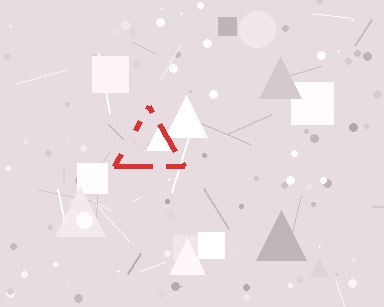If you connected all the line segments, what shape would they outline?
They would outline a triangle.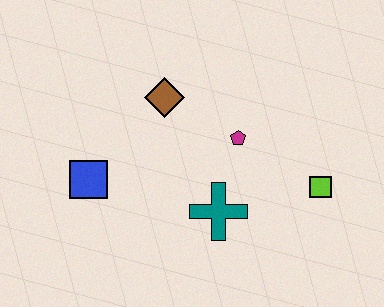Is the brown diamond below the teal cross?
No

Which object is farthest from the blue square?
The lime square is farthest from the blue square.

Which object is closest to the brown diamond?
The magenta pentagon is closest to the brown diamond.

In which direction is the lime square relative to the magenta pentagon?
The lime square is to the right of the magenta pentagon.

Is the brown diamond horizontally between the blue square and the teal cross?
Yes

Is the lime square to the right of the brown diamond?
Yes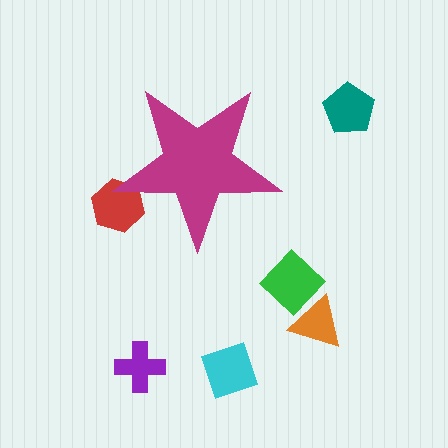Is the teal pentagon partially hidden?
No, the teal pentagon is fully visible.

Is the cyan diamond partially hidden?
No, the cyan diamond is fully visible.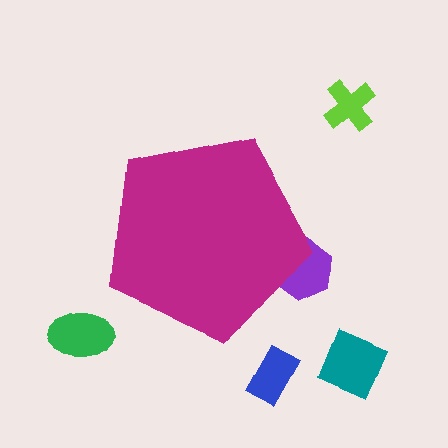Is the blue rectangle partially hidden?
No, the blue rectangle is fully visible.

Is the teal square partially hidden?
No, the teal square is fully visible.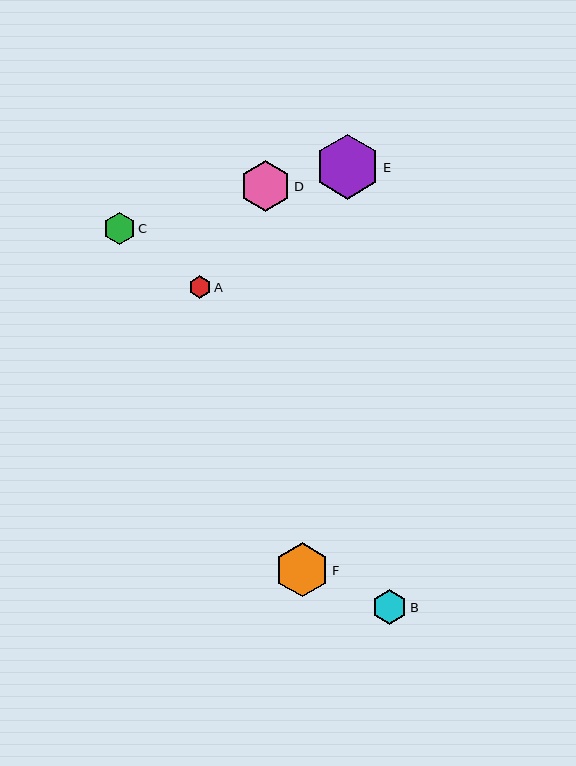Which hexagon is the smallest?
Hexagon A is the smallest with a size of approximately 23 pixels.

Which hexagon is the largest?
Hexagon E is the largest with a size of approximately 65 pixels.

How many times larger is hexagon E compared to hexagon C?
Hexagon E is approximately 2.1 times the size of hexagon C.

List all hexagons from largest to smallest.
From largest to smallest: E, F, D, B, C, A.